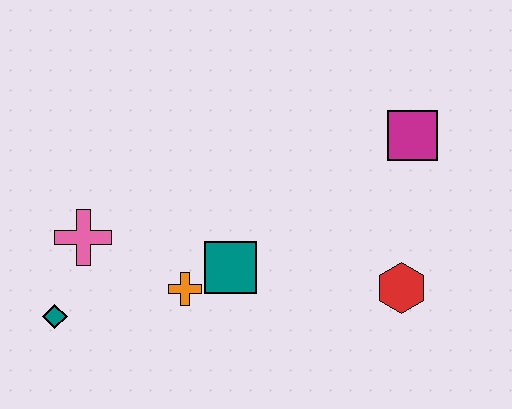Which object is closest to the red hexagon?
The magenta square is closest to the red hexagon.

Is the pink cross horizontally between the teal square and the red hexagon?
No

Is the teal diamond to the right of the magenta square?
No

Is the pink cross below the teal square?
No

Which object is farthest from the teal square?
The magenta square is farthest from the teal square.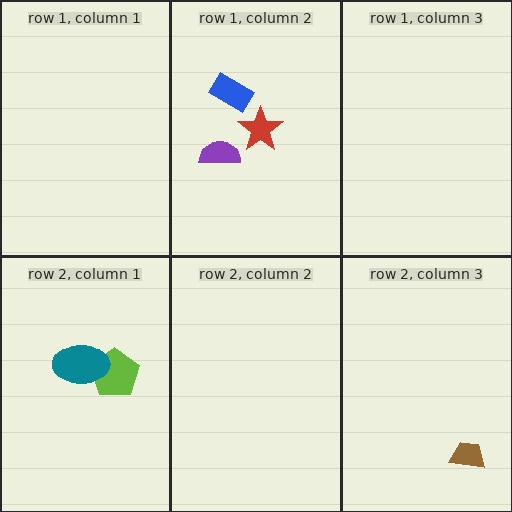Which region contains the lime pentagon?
The row 2, column 1 region.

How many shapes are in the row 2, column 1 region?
2.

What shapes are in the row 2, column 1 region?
The lime pentagon, the teal ellipse.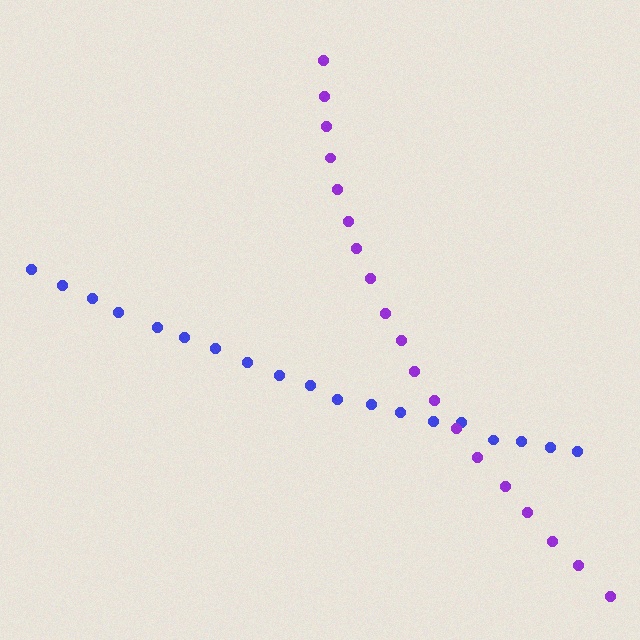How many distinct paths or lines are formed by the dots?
There are 2 distinct paths.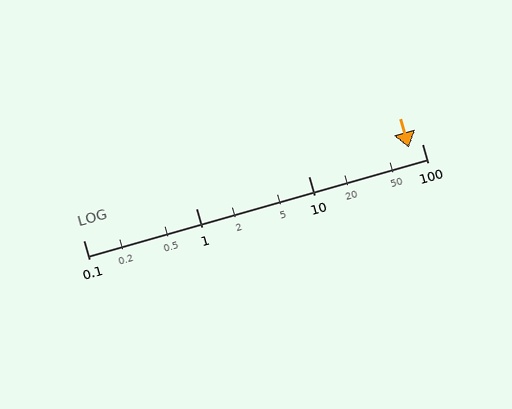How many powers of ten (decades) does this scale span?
The scale spans 3 decades, from 0.1 to 100.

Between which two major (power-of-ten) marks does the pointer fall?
The pointer is between 10 and 100.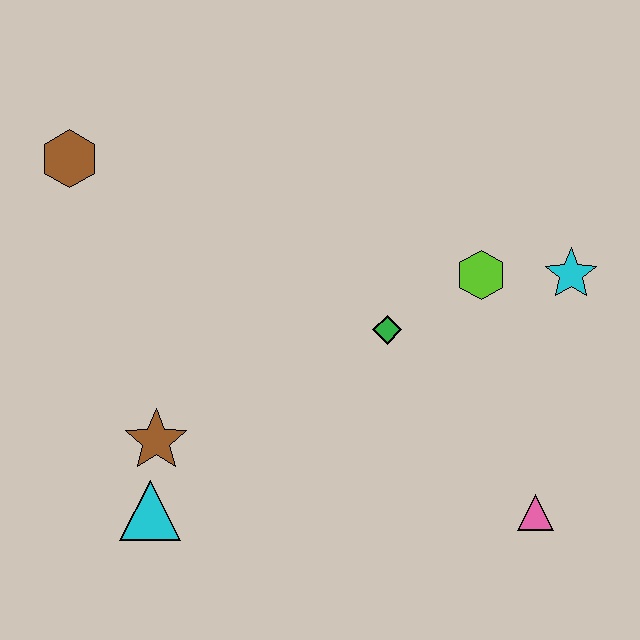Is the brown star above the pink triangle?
Yes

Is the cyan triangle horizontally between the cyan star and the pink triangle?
No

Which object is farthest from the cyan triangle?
The cyan star is farthest from the cyan triangle.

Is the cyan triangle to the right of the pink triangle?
No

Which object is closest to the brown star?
The cyan triangle is closest to the brown star.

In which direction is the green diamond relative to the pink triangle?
The green diamond is above the pink triangle.